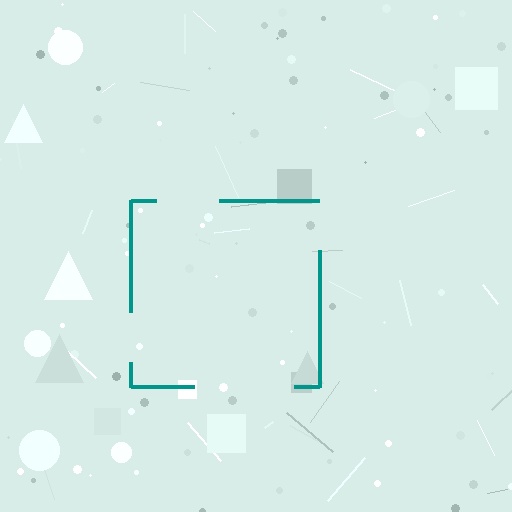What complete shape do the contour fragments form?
The contour fragments form a square.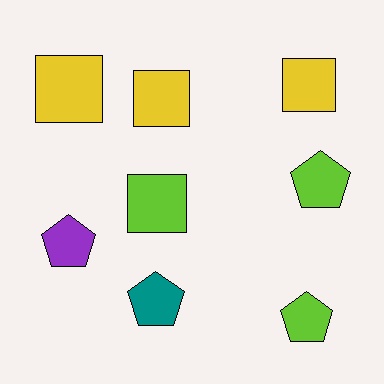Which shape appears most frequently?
Square, with 4 objects.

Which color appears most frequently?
Lime, with 3 objects.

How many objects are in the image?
There are 8 objects.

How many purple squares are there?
There are no purple squares.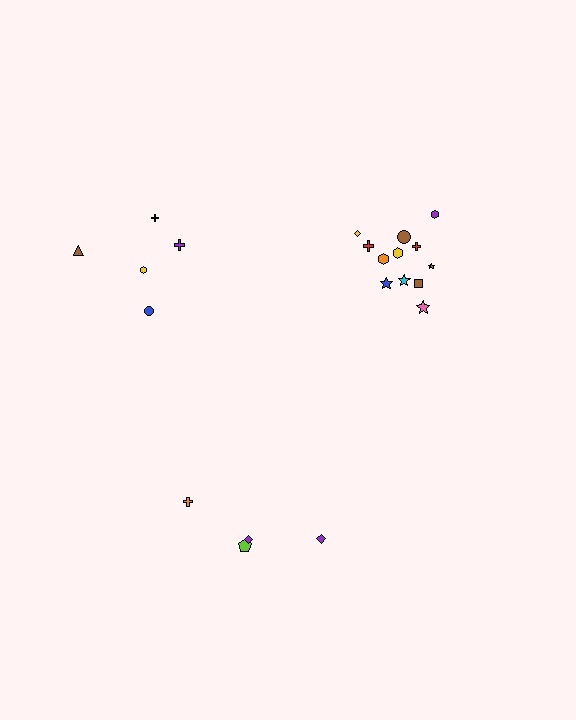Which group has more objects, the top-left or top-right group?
The top-right group.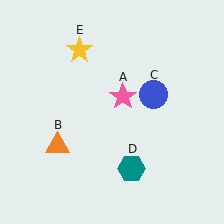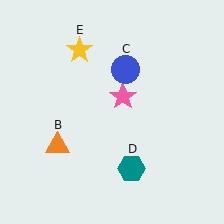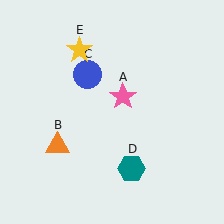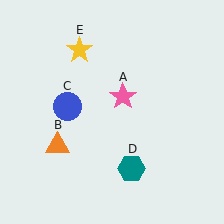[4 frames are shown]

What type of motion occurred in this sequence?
The blue circle (object C) rotated counterclockwise around the center of the scene.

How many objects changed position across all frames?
1 object changed position: blue circle (object C).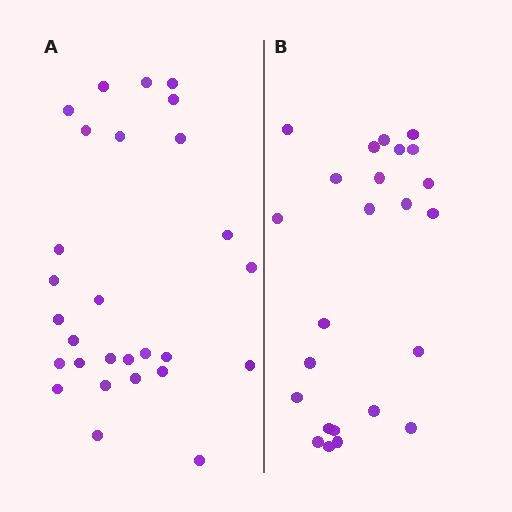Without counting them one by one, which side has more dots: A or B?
Region A (the left region) has more dots.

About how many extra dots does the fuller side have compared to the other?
Region A has about 4 more dots than region B.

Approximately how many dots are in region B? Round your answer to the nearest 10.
About 20 dots. (The exact count is 24, which rounds to 20.)